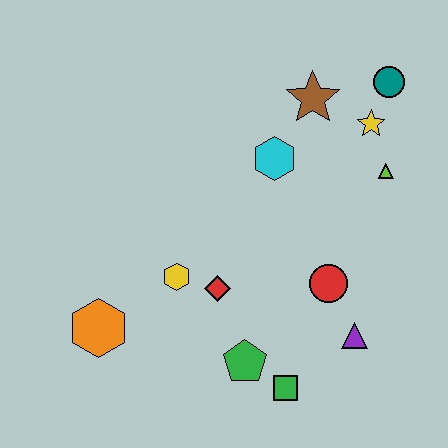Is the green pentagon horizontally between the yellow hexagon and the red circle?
Yes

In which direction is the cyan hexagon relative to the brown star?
The cyan hexagon is below the brown star.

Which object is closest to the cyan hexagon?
The brown star is closest to the cyan hexagon.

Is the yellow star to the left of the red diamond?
No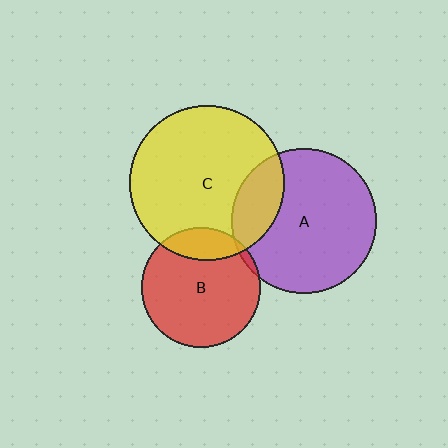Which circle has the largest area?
Circle C (yellow).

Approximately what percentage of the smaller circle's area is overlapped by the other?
Approximately 5%.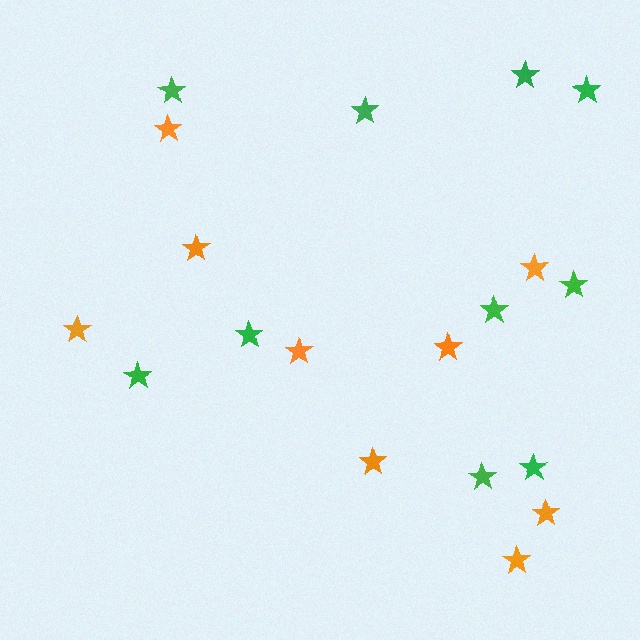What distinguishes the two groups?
There are 2 groups: one group of green stars (10) and one group of orange stars (9).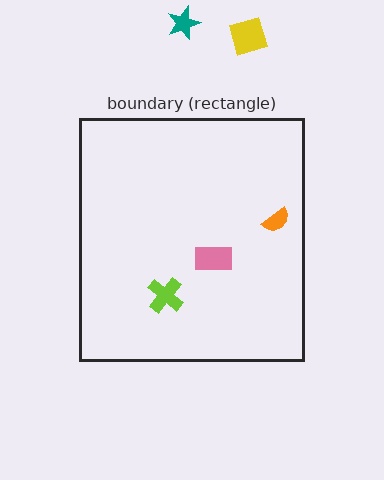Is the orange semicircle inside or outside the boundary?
Inside.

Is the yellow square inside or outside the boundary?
Outside.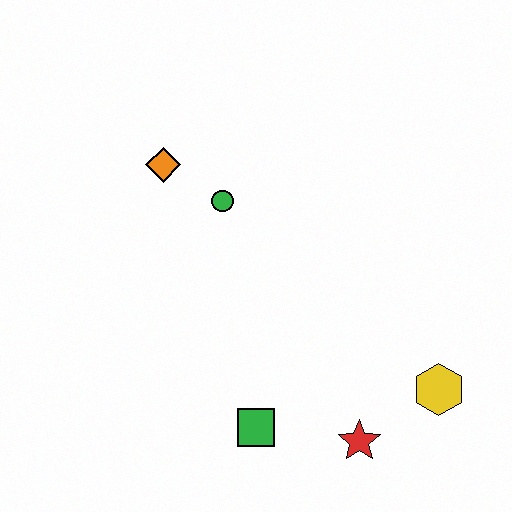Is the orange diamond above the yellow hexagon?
Yes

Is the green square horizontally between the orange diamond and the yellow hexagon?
Yes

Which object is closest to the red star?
The yellow hexagon is closest to the red star.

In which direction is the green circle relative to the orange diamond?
The green circle is to the right of the orange diamond.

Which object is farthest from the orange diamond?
The yellow hexagon is farthest from the orange diamond.